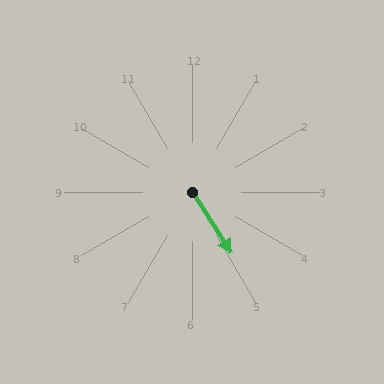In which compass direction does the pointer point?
Southeast.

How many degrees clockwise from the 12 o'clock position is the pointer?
Approximately 147 degrees.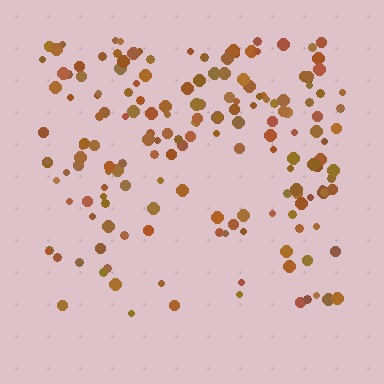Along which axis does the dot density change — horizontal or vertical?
Vertical.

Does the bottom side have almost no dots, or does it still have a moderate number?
Still a moderate number, just noticeably fewer than the top.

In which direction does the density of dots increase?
From bottom to top, with the top side densest.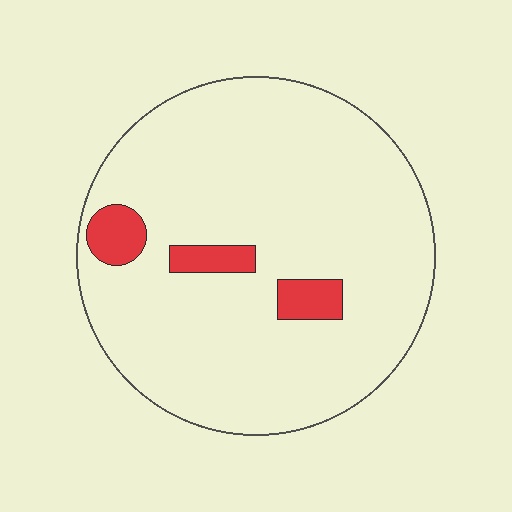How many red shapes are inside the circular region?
3.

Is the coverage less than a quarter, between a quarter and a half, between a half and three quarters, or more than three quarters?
Less than a quarter.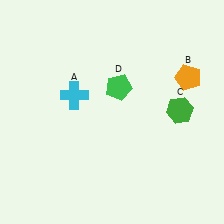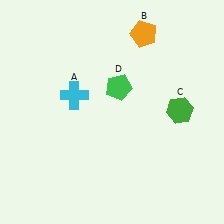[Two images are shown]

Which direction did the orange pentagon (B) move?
The orange pentagon (B) moved left.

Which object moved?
The orange pentagon (B) moved left.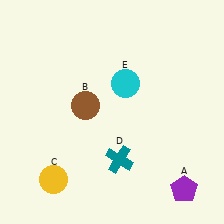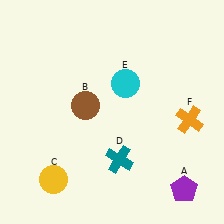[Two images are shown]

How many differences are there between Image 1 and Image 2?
There is 1 difference between the two images.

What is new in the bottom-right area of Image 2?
An orange cross (F) was added in the bottom-right area of Image 2.